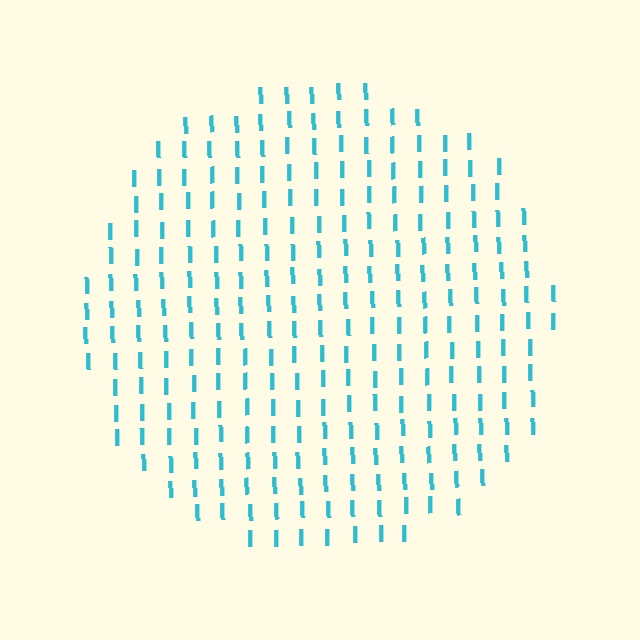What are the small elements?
The small elements are letter I's.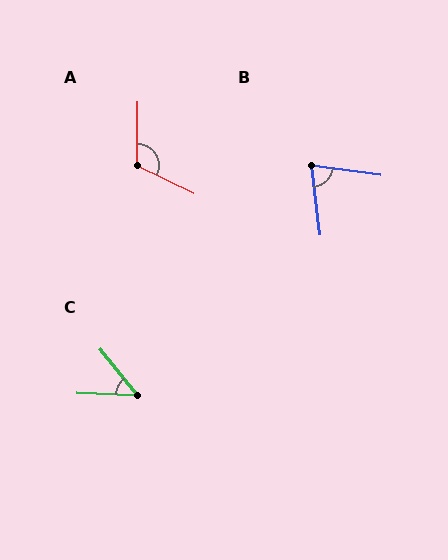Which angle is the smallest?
C, at approximately 49 degrees.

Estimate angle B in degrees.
Approximately 75 degrees.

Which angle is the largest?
A, at approximately 115 degrees.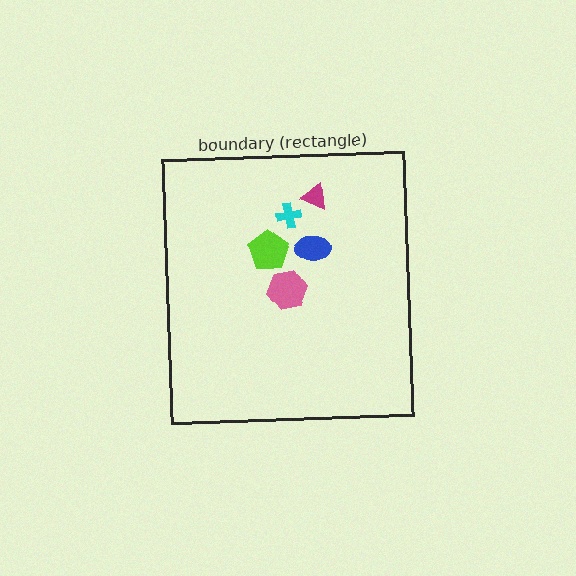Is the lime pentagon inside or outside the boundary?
Inside.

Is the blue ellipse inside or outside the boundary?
Inside.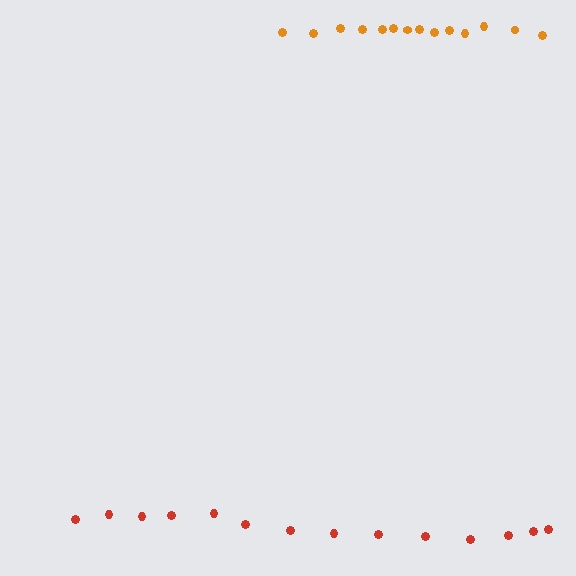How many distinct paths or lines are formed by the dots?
There are 2 distinct paths.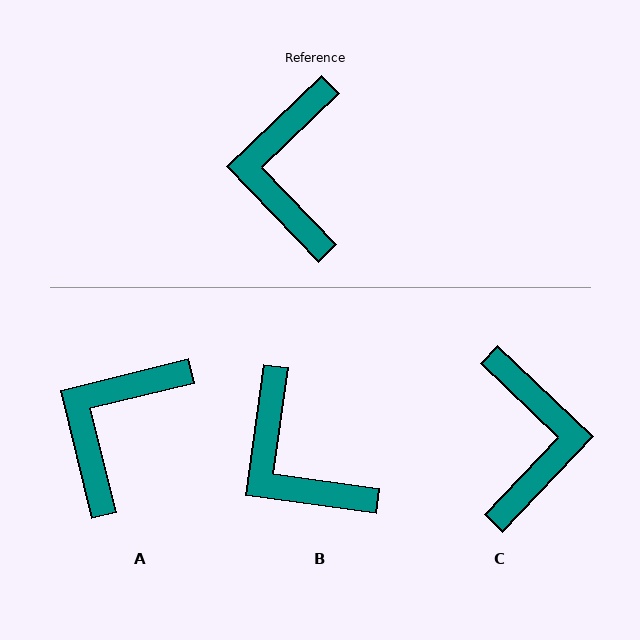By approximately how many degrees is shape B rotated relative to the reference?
Approximately 38 degrees counter-clockwise.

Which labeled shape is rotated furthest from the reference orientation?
C, about 177 degrees away.